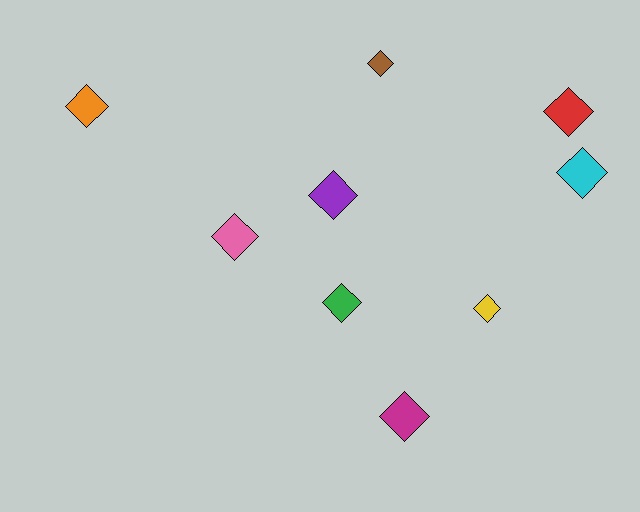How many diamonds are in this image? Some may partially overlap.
There are 9 diamonds.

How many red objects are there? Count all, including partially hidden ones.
There is 1 red object.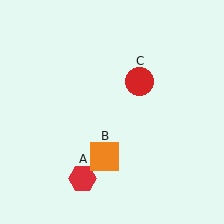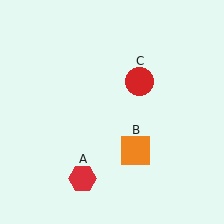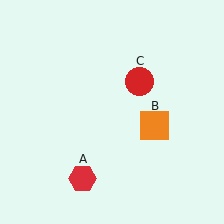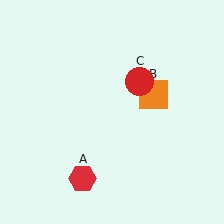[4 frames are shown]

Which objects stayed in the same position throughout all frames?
Red hexagon (object A) and red circle (object C) remained stationary.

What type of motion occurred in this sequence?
The orange square (object B) rotated counterclockwise around the center of the scene.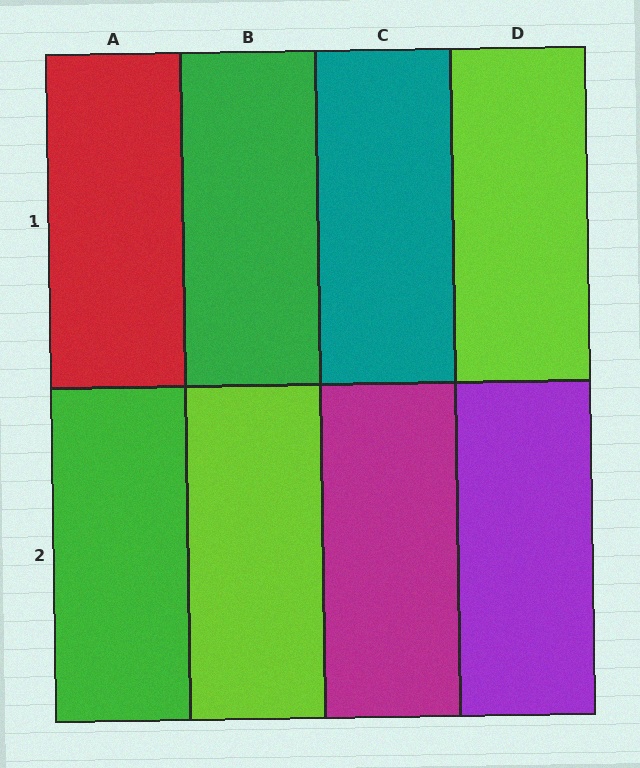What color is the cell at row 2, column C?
Magenta.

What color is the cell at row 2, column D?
Purple.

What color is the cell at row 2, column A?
Green.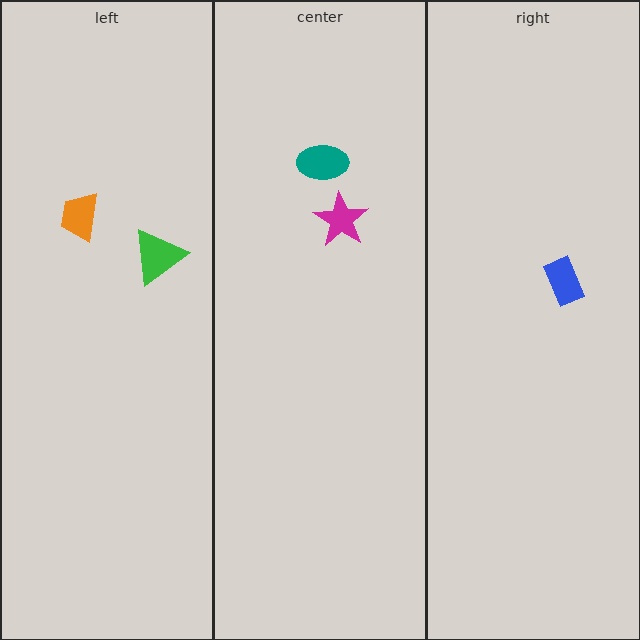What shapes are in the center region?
The teal ellipse, the magenta star.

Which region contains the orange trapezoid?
The left region.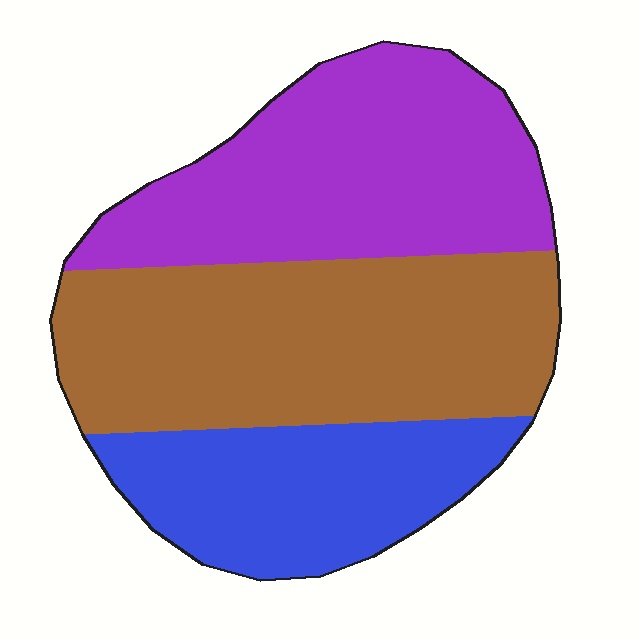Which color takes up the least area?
Blue, at roughly 25%.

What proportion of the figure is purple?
Purple covers 35% of the figure.